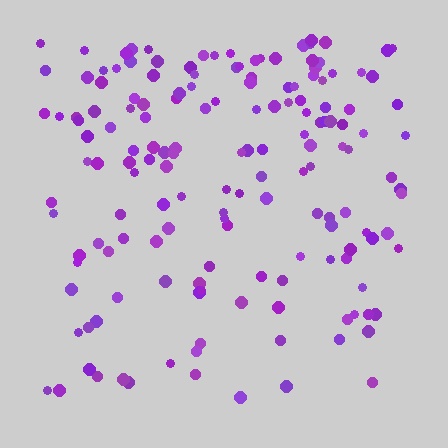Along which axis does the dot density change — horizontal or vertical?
Vertical.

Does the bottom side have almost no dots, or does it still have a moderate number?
Still a moderate number, just noticeably fewer than the top.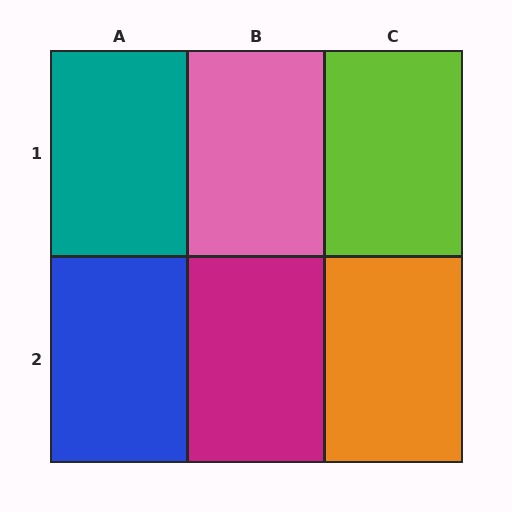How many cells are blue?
1 cell is blue.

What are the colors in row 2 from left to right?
Blue, magenta, orange.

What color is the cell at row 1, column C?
Lime.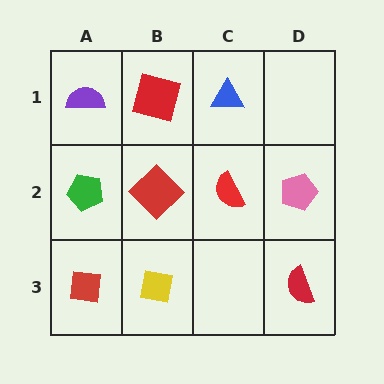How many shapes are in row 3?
3 shapes.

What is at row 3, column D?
A red semicircle.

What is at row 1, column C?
A blue triangle.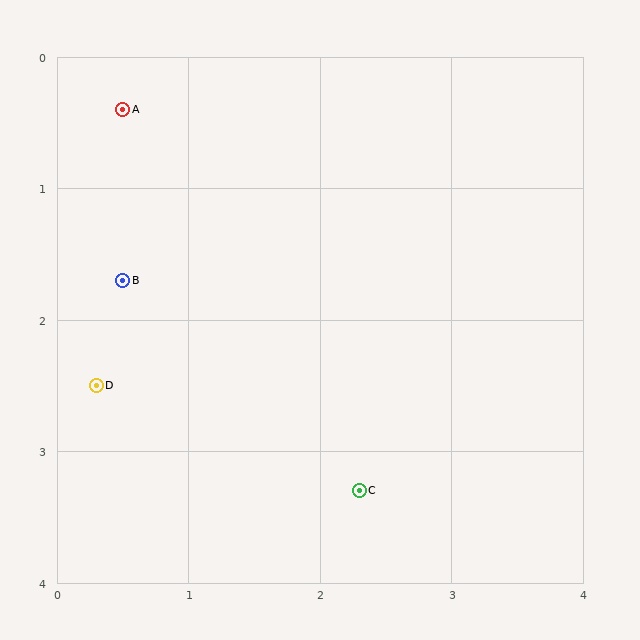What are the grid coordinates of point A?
Point A is at approximately (0.5, 0.4).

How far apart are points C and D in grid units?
Points C and D are about 2.2 grid units apart.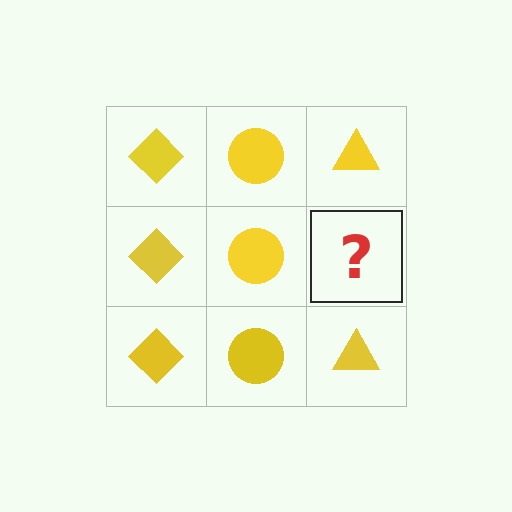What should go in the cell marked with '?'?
The missing cell should contain a yellow triangle.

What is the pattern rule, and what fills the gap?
The rule is that each column has a consistent shape. The gap should be filled with a yellow triangle.